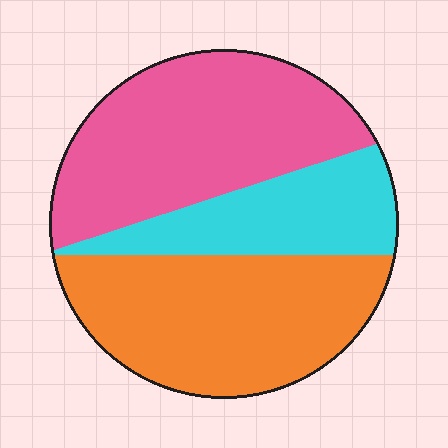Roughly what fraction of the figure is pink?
Pink takes up between a third and a half of the figure.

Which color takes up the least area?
Cyan, at roughly 20%.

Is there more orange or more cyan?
Orange.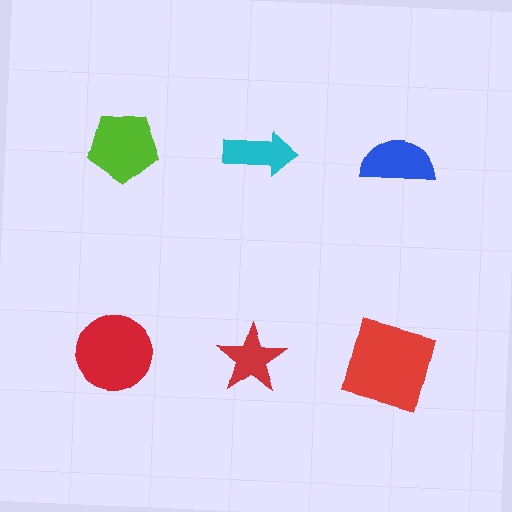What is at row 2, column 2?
A red star.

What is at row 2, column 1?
A red circle.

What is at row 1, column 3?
A blue semicircle.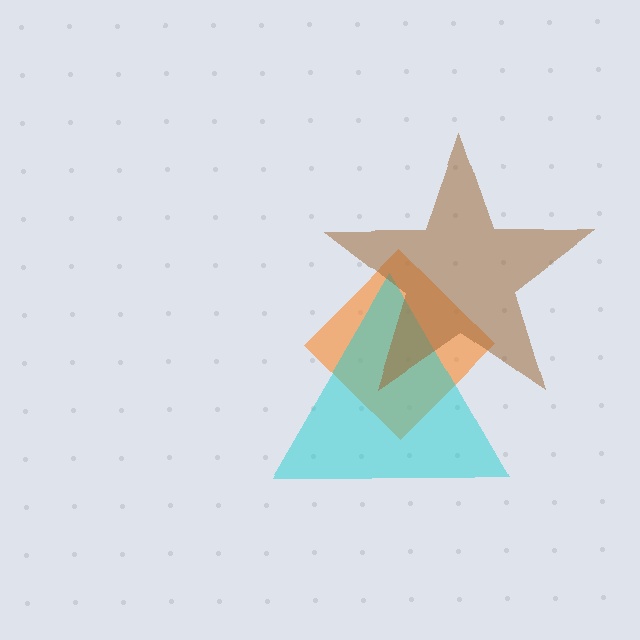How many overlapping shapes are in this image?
There are 3 overlapping shapes in the image.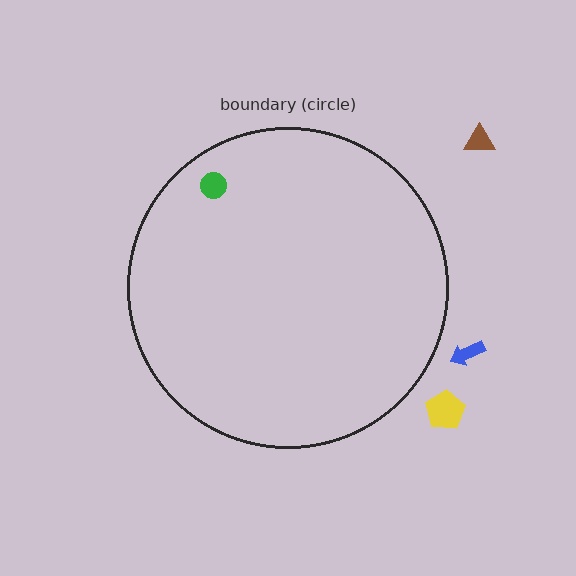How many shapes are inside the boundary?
1 inside, 3 outside.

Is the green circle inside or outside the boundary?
Inside.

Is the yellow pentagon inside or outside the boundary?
Outside.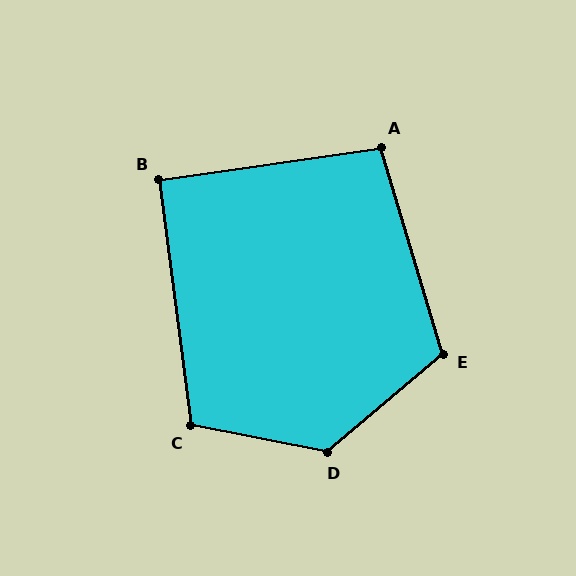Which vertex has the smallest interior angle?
B, at approximately 91 degrees.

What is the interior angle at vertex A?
Approximately 98 degrees (obtuse).